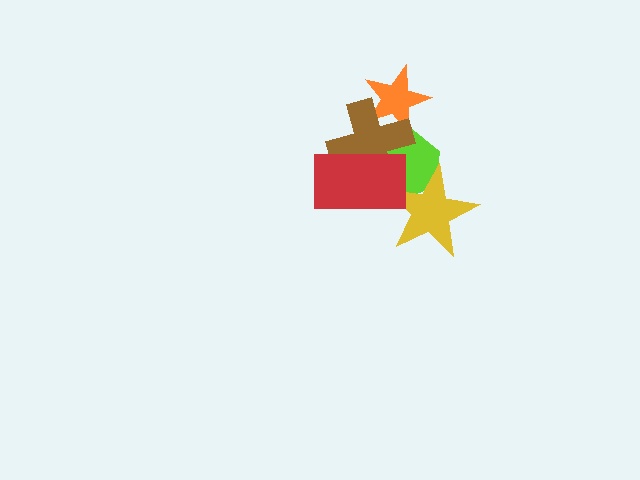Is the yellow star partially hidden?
Yes, it is partially covered by another shape.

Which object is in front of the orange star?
The brown cross is in front of the orange star.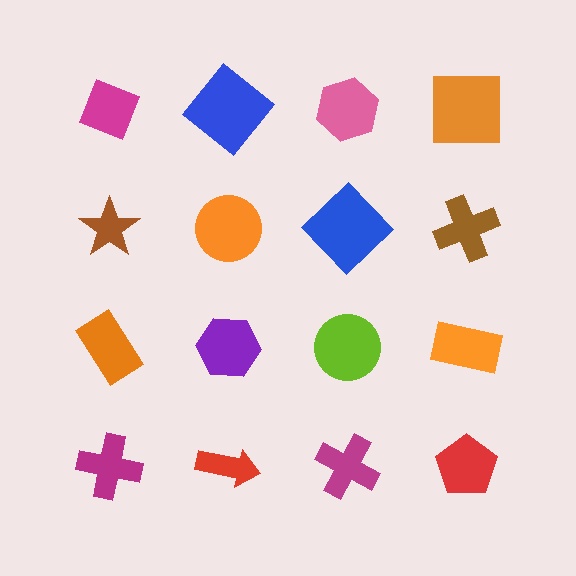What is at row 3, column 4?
An orange rectangle.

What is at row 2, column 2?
An orange circle.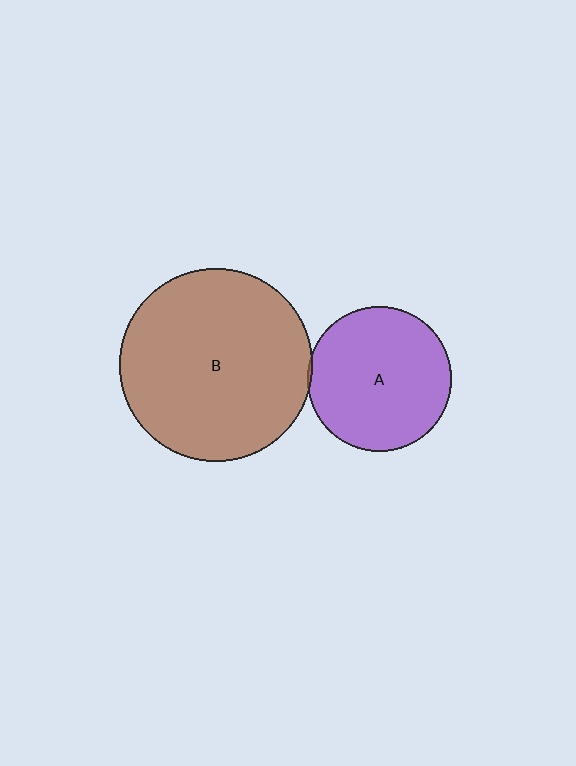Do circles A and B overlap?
Yes.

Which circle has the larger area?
Circle B (brown).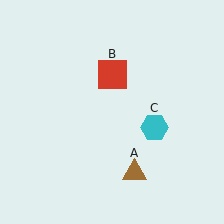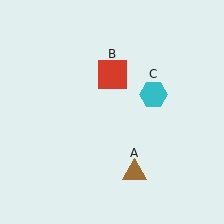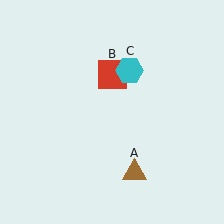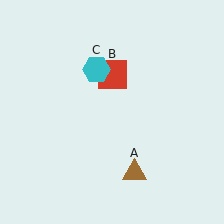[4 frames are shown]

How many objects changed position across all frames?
1 object changed position: cyan hexagon (object C).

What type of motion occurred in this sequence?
The cyan hexagon (object C) rotated counterclockwise around the center of the scene.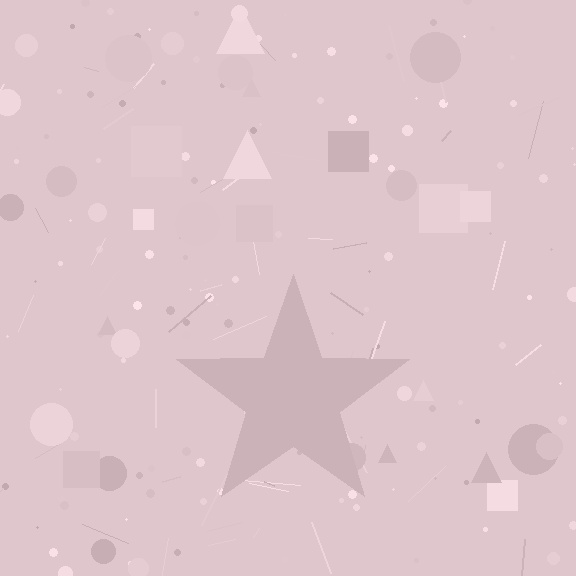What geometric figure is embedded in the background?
A star is embedded in the background.